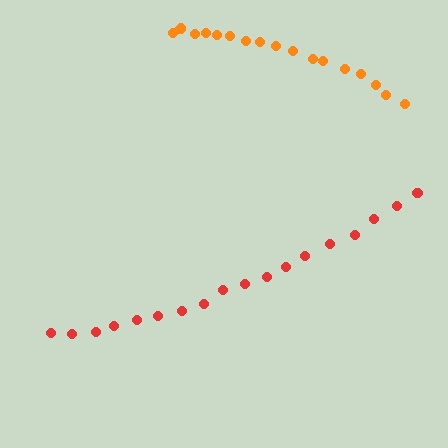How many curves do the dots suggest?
There are 2 distinct paths.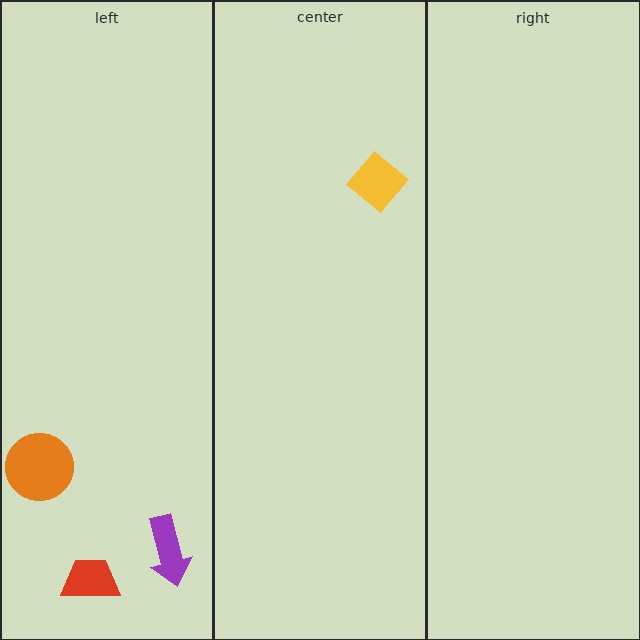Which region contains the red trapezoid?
The left region.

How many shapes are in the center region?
1.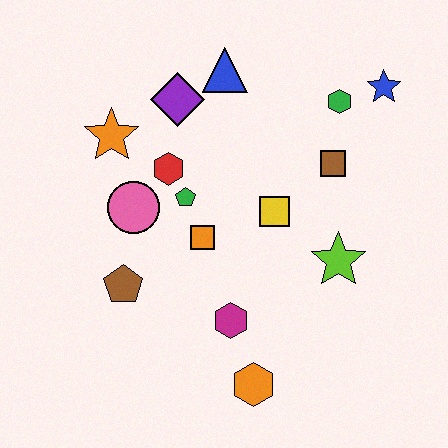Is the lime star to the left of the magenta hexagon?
No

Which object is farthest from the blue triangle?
The orange hexagon is farthest from the blue triangle.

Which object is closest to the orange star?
The red hexagon is closest to the orange star.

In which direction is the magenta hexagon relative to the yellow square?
The magenta hexagon is below the yellow square.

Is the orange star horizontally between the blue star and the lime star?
No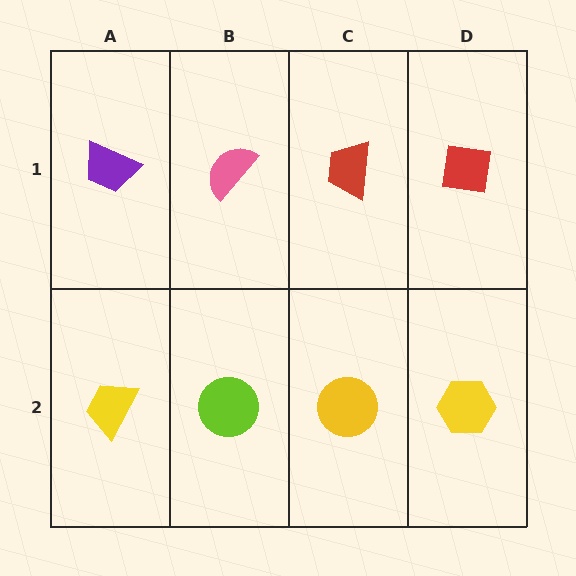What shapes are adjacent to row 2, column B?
A pink semicircle (row 1, column B), a yellow trapezoid (row 2, column A), a yellow circle (row 2, column C).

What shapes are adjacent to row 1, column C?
A yellow circle (row 2, column C), a pink semicircle (row 1, column B), a red square (row 1, column D).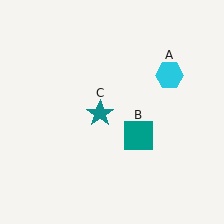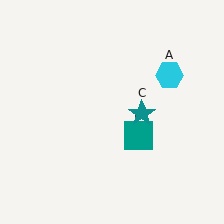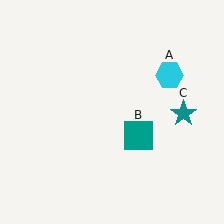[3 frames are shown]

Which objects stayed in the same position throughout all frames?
Cyan hexagon (object A) and teal square (object B) remained stationary.